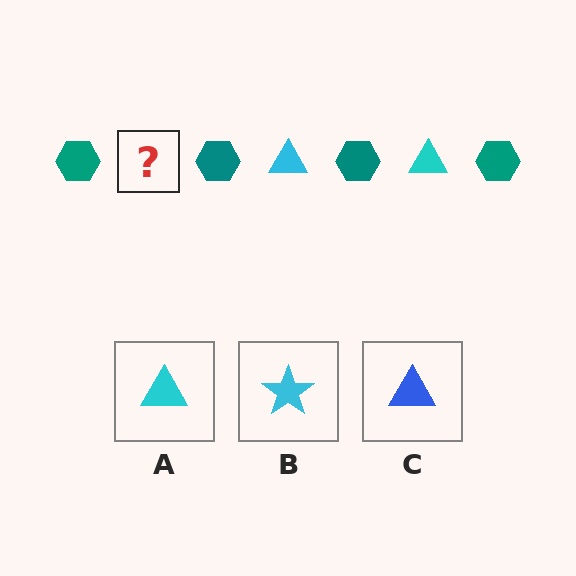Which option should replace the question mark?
Option A.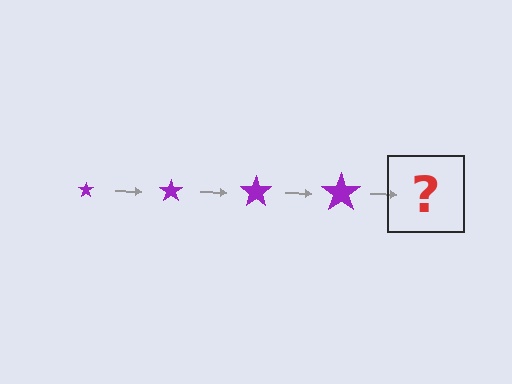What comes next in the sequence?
The next element should be a purple star, larger than the previous one.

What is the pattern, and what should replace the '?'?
The pattern is that the star gets progressively larger each step. The '?' should be a purple star, larger than the previous one.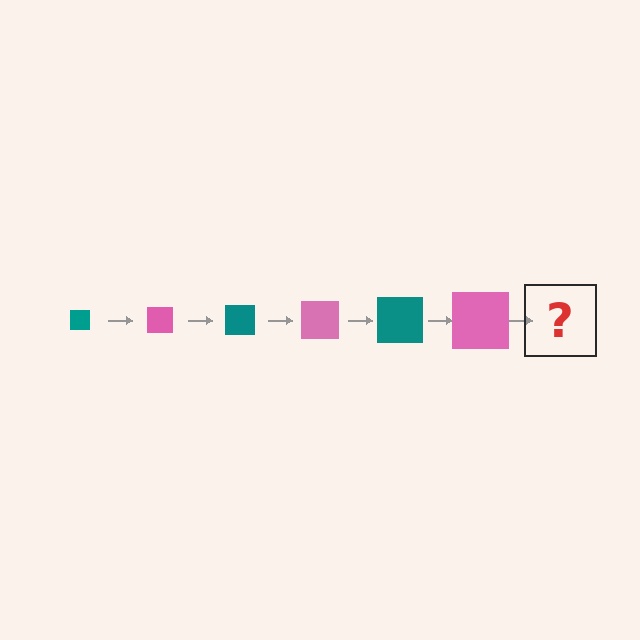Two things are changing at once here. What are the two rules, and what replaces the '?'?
The two rules are that the square grows larger each step and the color cycles through teal and pink. The '?' should be a teal square, larger than the previous one.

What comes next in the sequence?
The next element should be a teal square, larger than the previous one.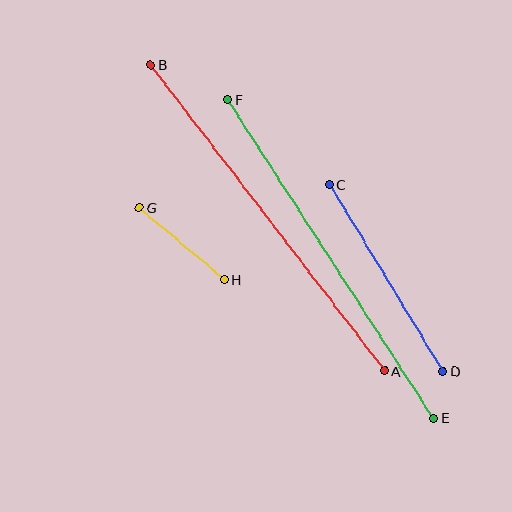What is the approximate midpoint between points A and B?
The midpoint is at approximately (268, 218) pixels.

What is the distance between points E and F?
The distance is approximately 379 pixels.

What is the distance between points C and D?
The distance is approximately 219 pixels.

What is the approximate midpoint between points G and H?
The midpoint is at approximately (182, 244) pixels.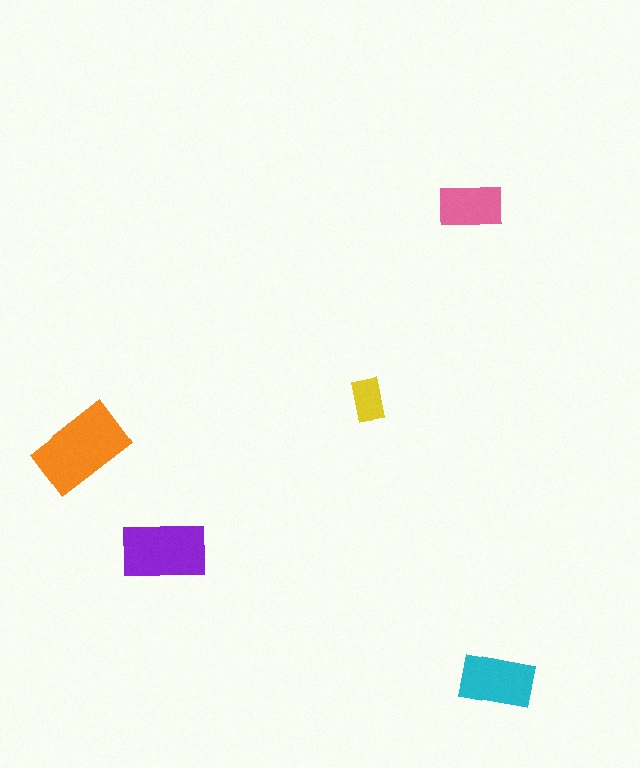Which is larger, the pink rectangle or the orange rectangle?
The orange one.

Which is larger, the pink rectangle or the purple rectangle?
The purple one.